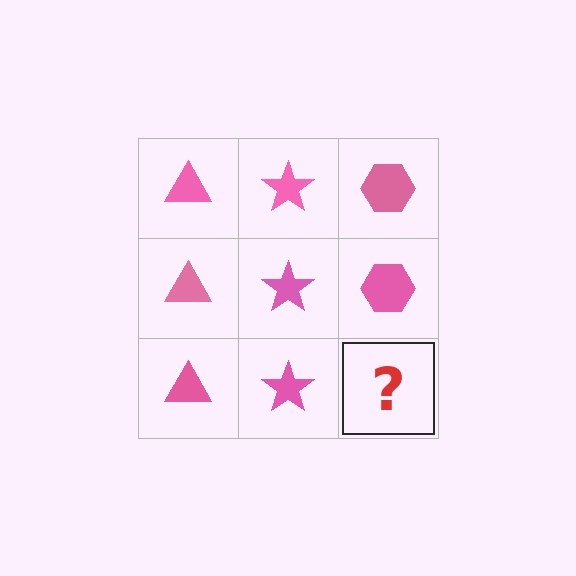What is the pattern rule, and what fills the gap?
The rule is that each column has a consistent shape. The gap should be filled with a pink hexagon.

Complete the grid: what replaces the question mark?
The question mark should be replaced with a pink hexagon.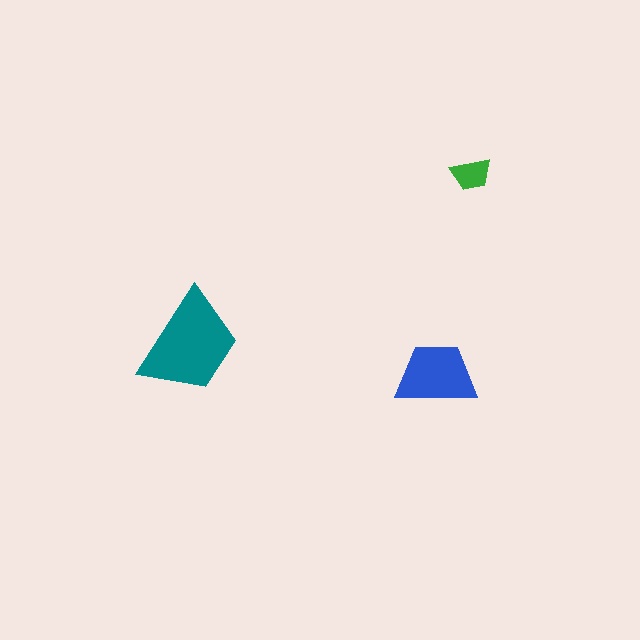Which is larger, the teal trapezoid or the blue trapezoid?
The teal one.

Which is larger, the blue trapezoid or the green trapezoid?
The blue one.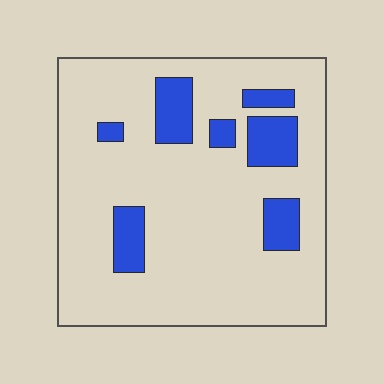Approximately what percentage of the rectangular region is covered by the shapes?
Approximately 15%.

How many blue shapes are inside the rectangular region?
7.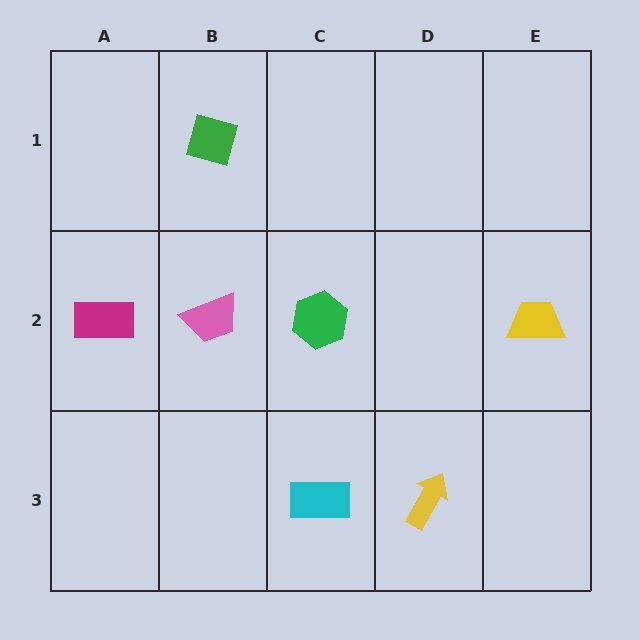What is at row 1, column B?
A green diamond.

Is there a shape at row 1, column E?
No, that cell is empty.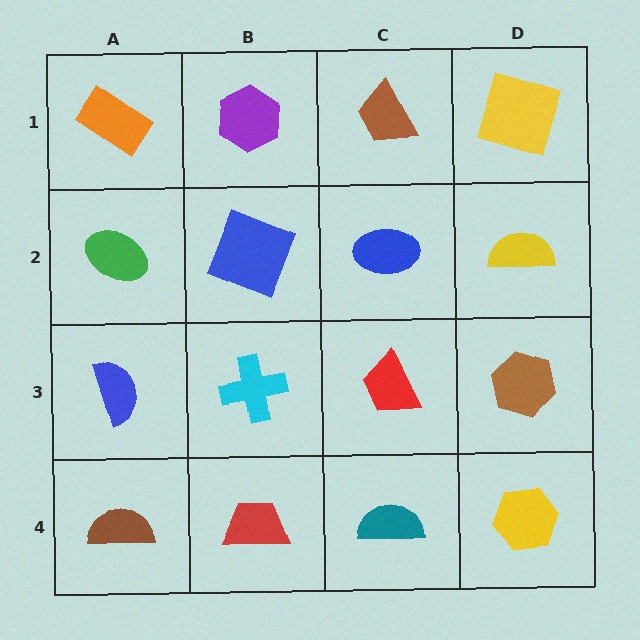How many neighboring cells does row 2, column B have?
4.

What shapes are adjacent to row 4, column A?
A blue semicircle (row 3, column A), a red trapezoid (row 4, column B).